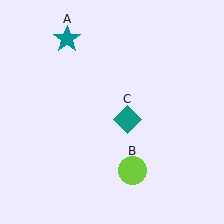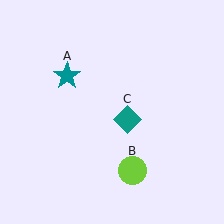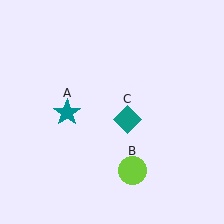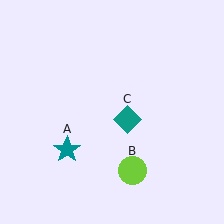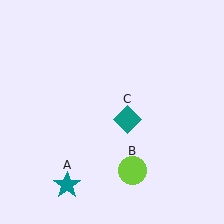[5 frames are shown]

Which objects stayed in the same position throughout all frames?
Lime circle (object B) and teal diamond (object C) remained stationary.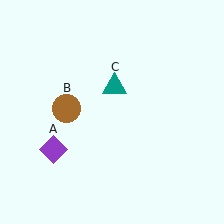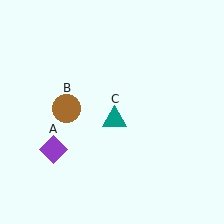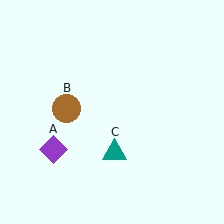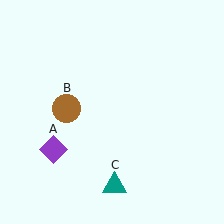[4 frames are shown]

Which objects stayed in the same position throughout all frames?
Purple diamond (object A) and brown circle (object B) remained stationary.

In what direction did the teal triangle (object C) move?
The teal triangle (object C) moved down.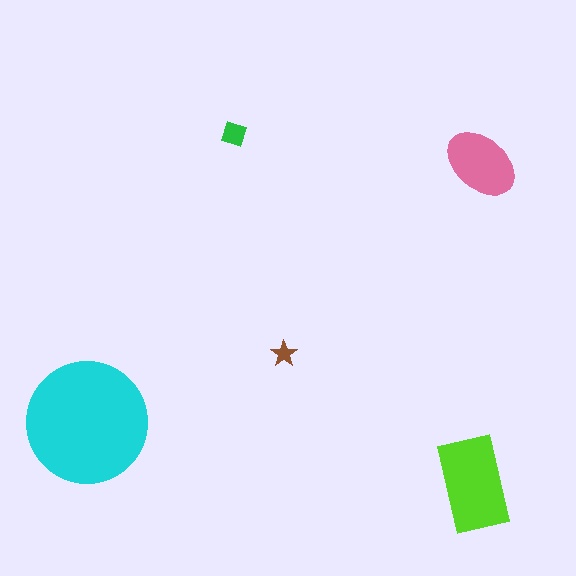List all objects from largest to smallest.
The cyan circle, the lime rectangle, the pink ellipse, the green diamond, the brown star.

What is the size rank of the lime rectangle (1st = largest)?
2nd.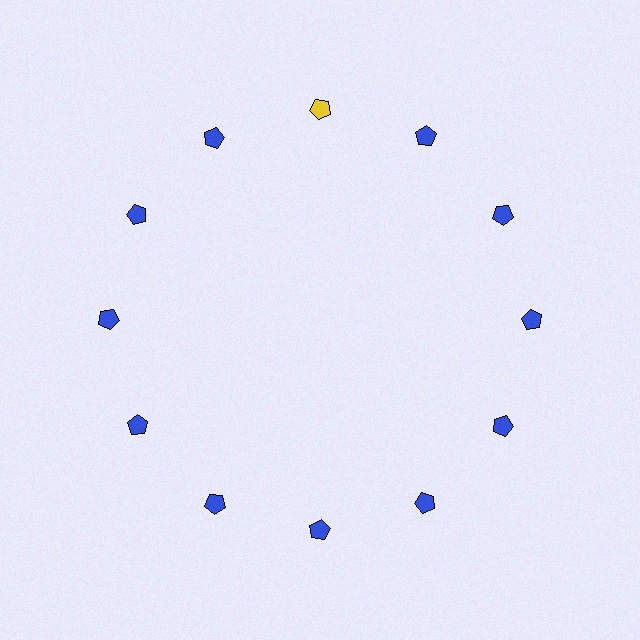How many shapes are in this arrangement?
There are 12 shapes arranged in a ring pattern.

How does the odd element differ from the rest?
It has a different color: yellow instead of blue.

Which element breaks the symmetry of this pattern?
The yellow pentagon at roughly the 12 o'clock position breaks the symmetry. All other shapes are blue pentagons.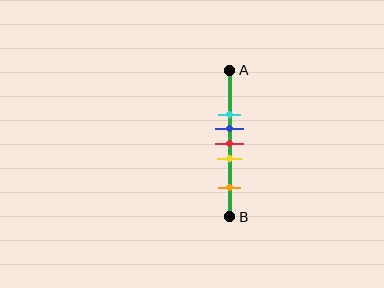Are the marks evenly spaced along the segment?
No, the marks are not evenly spaced.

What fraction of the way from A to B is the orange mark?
The orange mark is approximately 80% (0.8) of the way from A to B.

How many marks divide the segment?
There are 5 marks dividing the segment.